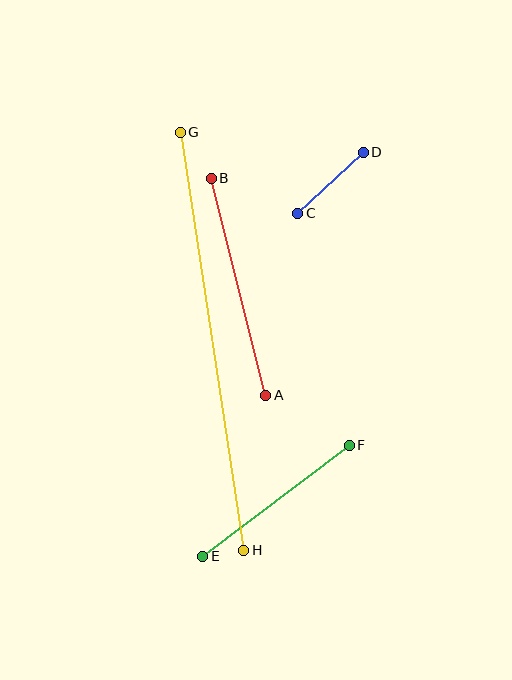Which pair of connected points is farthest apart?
Points G and H are farthest apart.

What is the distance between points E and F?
The distance is approximately 184 pixels.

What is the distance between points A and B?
The distance is approximately 224 pixels.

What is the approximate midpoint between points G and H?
The midpoint is at approximately (212, 341) pixels.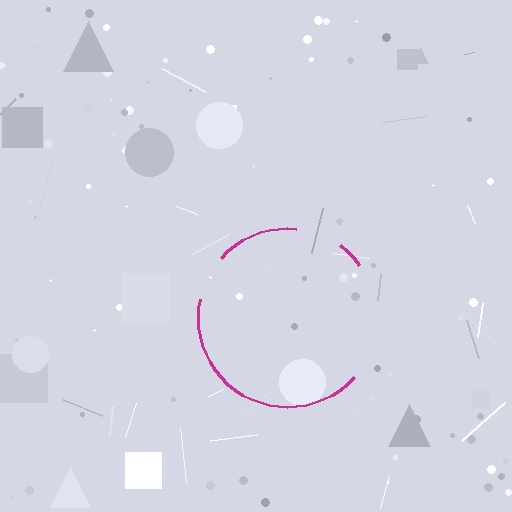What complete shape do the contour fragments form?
The contour fragments form a circle.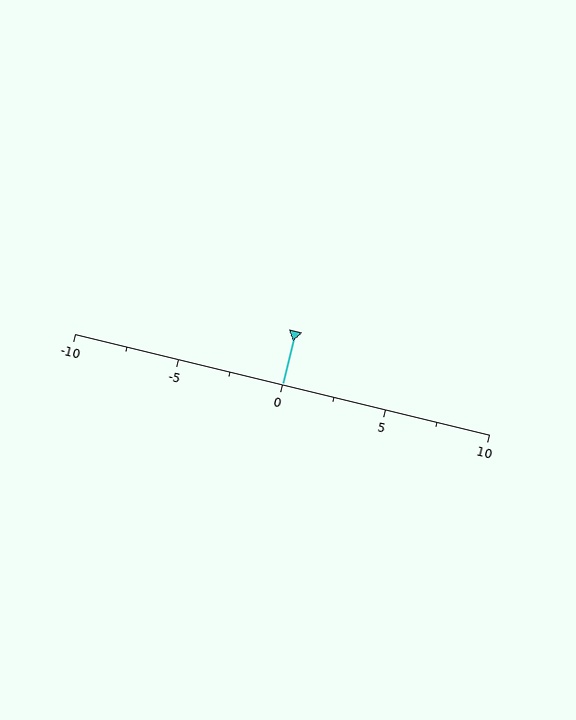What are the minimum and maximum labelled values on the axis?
The axis runs from -10 to 10.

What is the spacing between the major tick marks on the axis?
The major ticks are spaced 5 apart.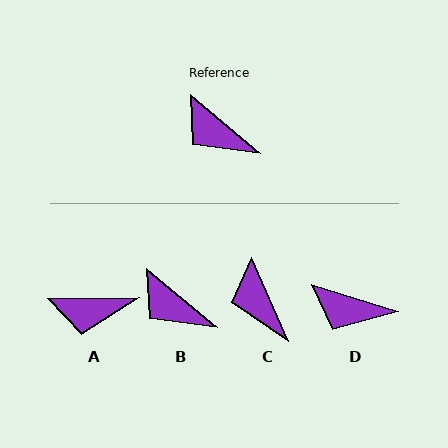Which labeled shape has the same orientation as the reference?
B.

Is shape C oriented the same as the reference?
No, it is off by about 27 degrees.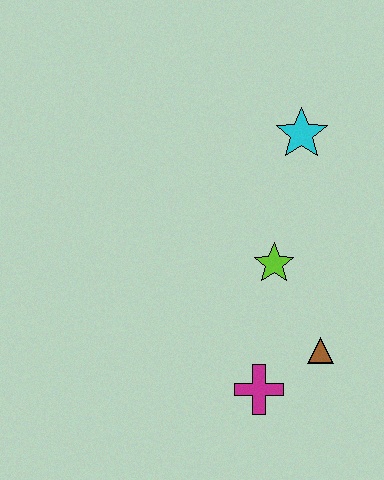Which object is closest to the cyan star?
The lime star is closest to the cyan star.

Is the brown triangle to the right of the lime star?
Yes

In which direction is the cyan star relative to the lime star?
The cyan star is above the lime star.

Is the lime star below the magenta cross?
No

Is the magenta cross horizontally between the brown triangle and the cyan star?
No